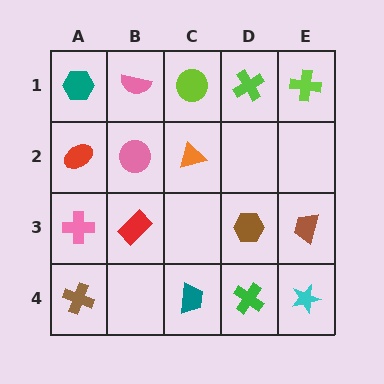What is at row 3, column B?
A red rectangle.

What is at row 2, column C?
An orange triangle.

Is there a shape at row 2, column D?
No, that cell is empty.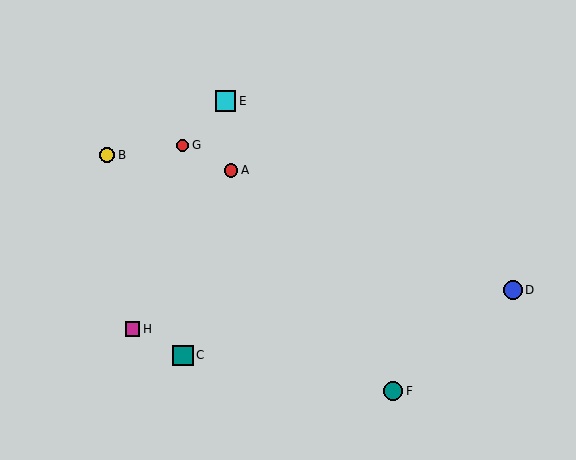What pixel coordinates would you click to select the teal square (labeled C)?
Click at (183, 355) to select the teal square C.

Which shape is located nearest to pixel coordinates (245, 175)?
The red circle (labeled A) at (231, 170) is nearest to that location.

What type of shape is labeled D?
Shape D is a blue circle.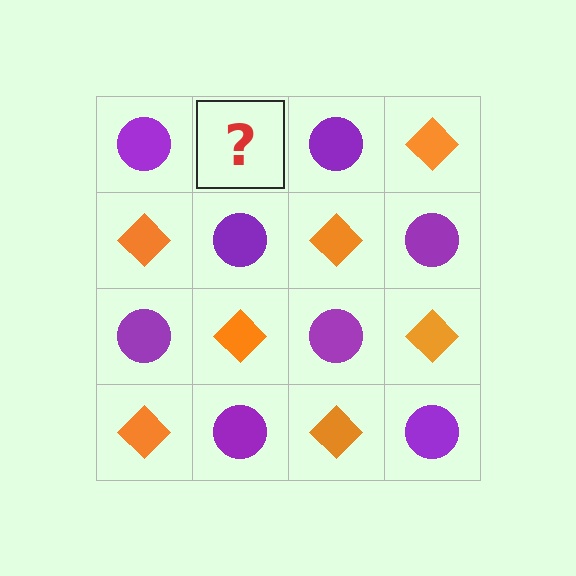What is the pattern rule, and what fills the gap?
The rule is that it alternates purple circle and orange diamond in a checkerboard pattern. The gap should be filled with an orange diamond.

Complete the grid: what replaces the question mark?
The question mark should be replaced with an orange diamond.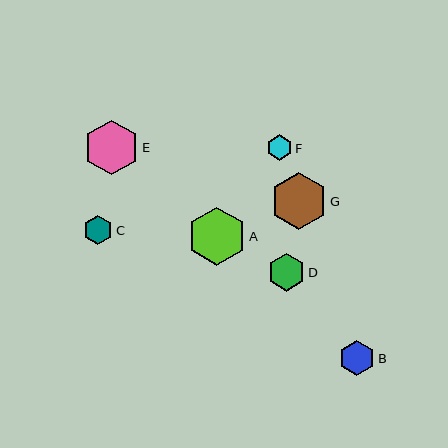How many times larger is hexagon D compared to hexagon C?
Hexagon D is approximately 1.3 times the size of hexagon C.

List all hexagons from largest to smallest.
From largest to smallest: A, G, E, D, B, C, F.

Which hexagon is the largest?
Hexagon A is the largest with a size of approximately 58 pixels.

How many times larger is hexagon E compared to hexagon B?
Hexagon E is approximately 1.5 times the size of hexagon B.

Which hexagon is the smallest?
Hexagon F is the smallest with a size of approximately 25 pixels.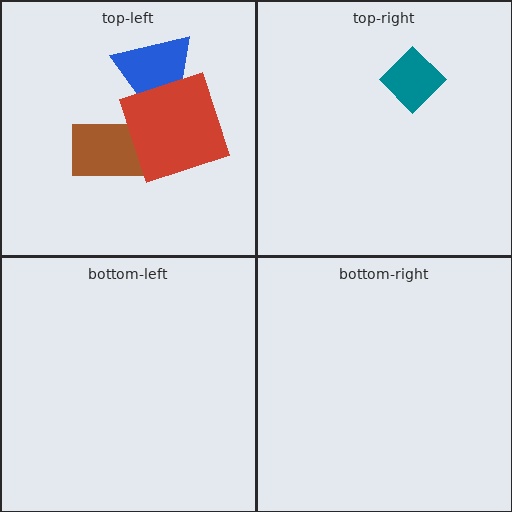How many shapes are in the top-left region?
3.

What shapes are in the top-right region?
The teal diamond.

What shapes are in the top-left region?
The brown rectangle, the blue trapezoid, the red square.